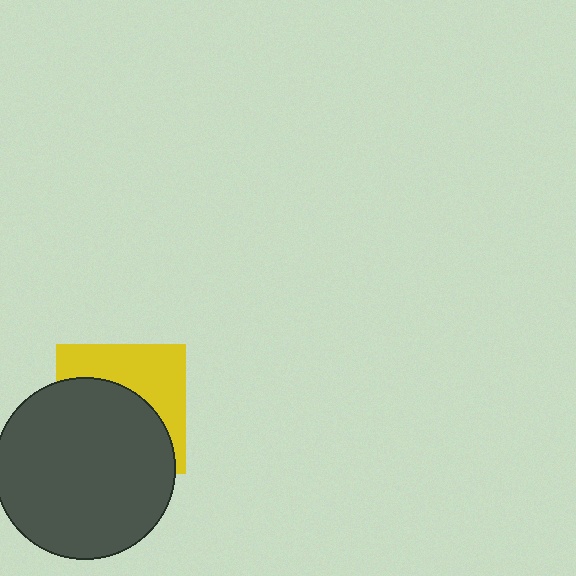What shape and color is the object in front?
The object in front is a dark gray circle.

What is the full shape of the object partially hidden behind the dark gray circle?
The partially hidden object is a yellow square.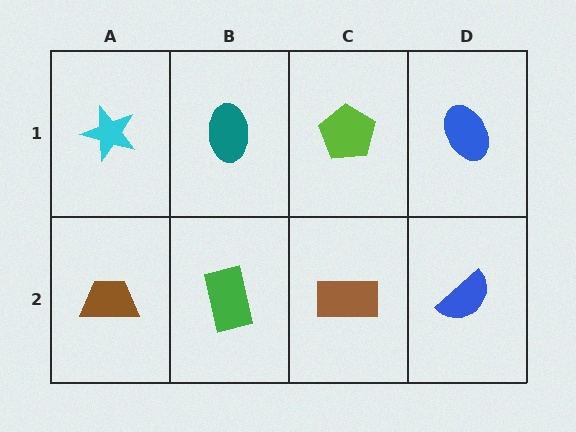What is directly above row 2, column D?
A blue ellipse.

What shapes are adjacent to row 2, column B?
A teal ellipse (row 1, column B), a brown trapezoid (row 2, column A), a brown rectangle (row 2, column C).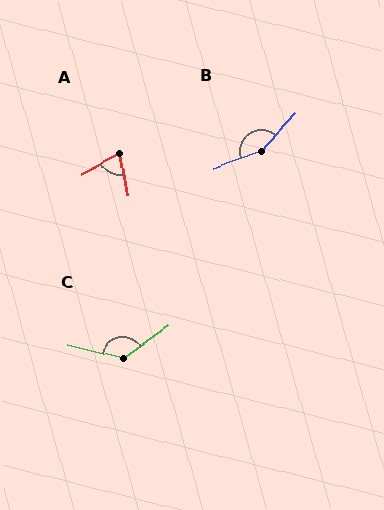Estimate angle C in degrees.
Approximately 130 degrees.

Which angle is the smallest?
A, at approximately 72 degrees.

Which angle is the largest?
B, at approximately 151 degrees.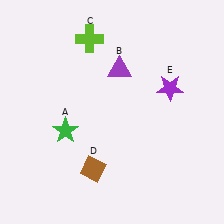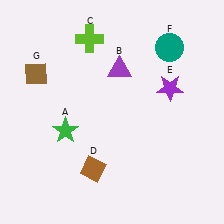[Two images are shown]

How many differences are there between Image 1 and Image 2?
There are 2 differences between the two images.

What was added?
A teal circle (F), a brown diamond (G) were added in Image 2.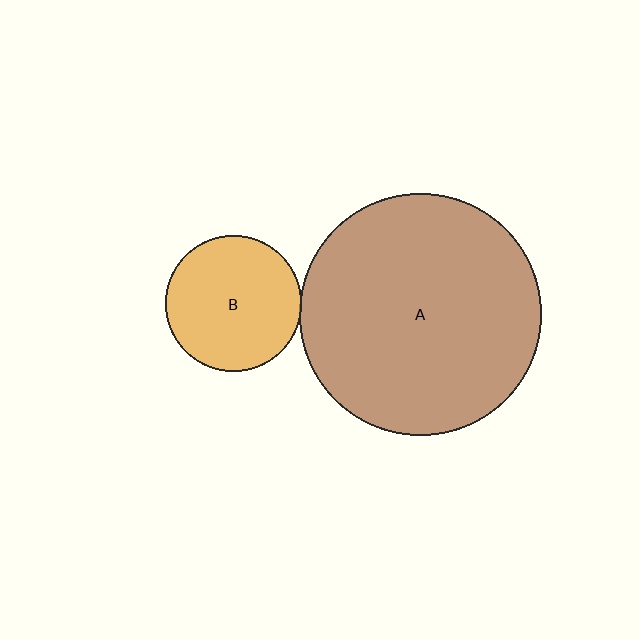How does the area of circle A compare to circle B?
Approximately 3.2 times.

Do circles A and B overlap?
Yes.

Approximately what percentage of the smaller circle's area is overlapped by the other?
Approximately 5%.